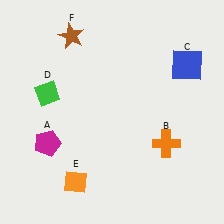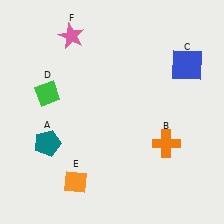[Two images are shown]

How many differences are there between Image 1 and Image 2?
There are 2 differences between the two images.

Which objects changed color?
A changed from magenta to teal. F changed from brown to pink.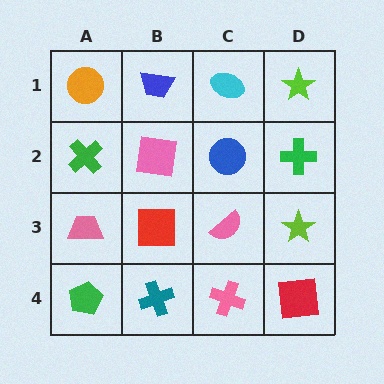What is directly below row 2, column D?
A lime star.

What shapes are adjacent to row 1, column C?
A blue circle (row 2, column C), a blue trapezoid (row 1, column B), a lime star (row 1, column D).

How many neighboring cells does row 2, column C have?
4.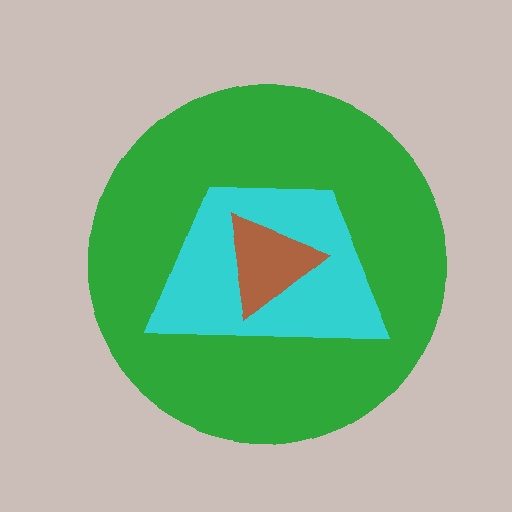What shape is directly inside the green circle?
The cyan trapezoid.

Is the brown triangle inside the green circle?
Yes.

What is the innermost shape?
The brown triangle.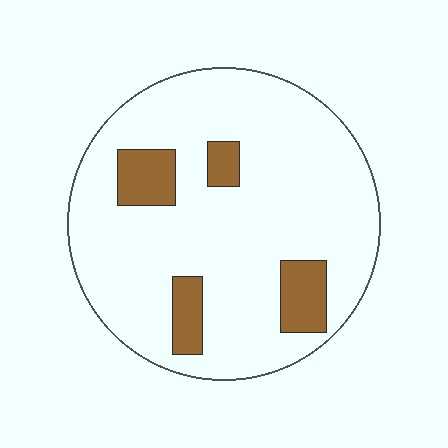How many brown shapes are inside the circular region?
4.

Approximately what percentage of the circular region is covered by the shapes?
Approximately 15%.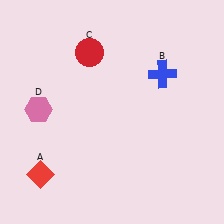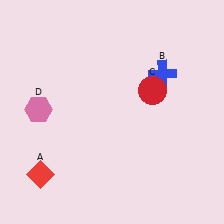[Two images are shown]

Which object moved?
The red circle (C) moved right.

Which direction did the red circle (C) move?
The red circle (C) moved right.